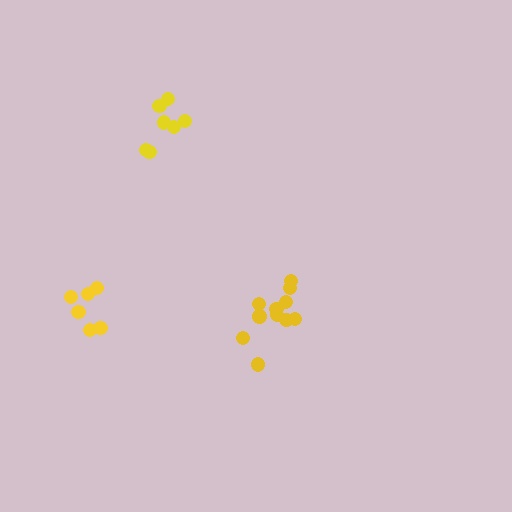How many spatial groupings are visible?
There are 3 spatial groupings.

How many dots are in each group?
Group 1: 6 dots, Group 2: 7 dots, Group 3: 11 dots (24 total).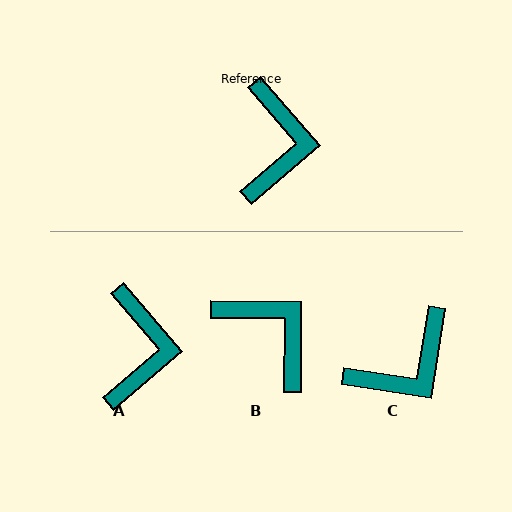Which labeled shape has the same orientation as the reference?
A.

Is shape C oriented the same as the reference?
No, it is off by about 50 degrees.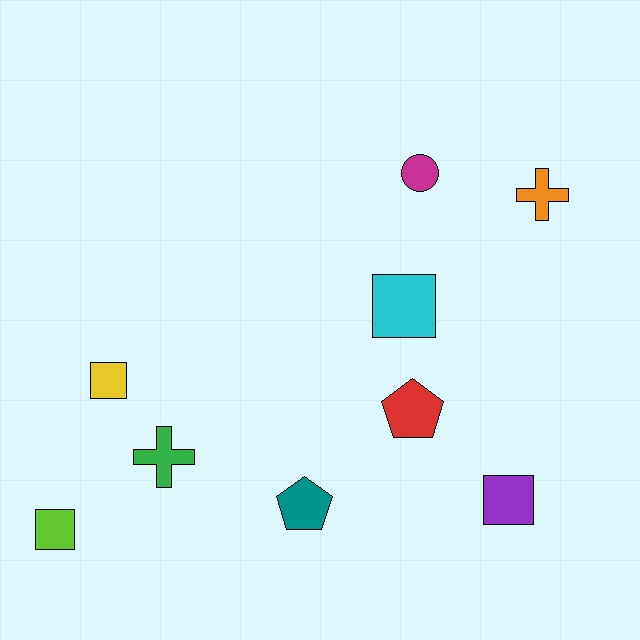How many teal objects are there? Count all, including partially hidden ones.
There is 1 teal object.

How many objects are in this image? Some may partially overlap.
There are 9 objects.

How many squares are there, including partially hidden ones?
There are 4 squares.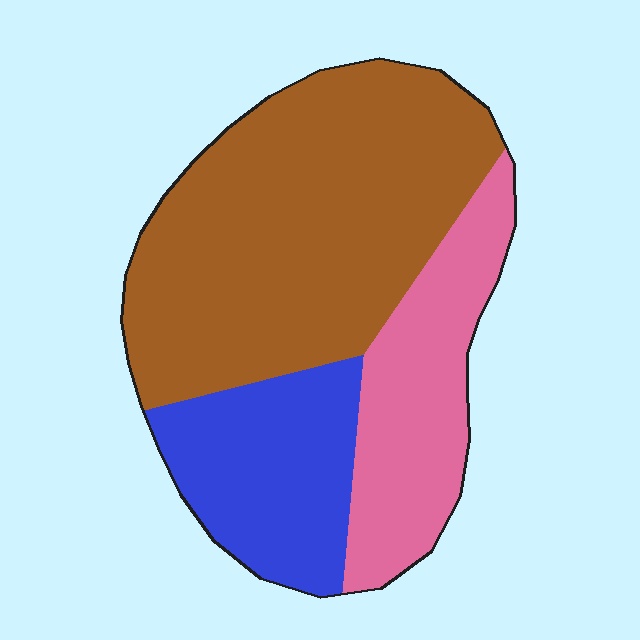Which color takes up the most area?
Brown, at roughly 55%.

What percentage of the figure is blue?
Blue covers 22% of the figure.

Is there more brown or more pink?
Brown.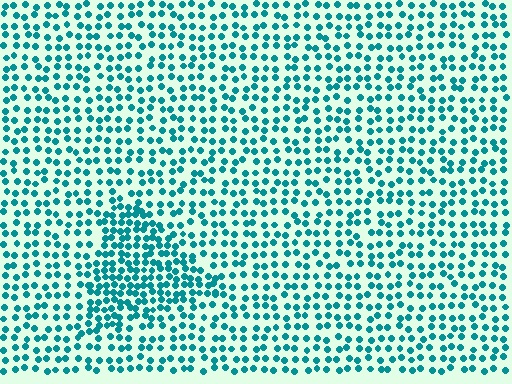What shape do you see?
I see a triangle.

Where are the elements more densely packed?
The elements are more densely packed inside the triangle boundary.